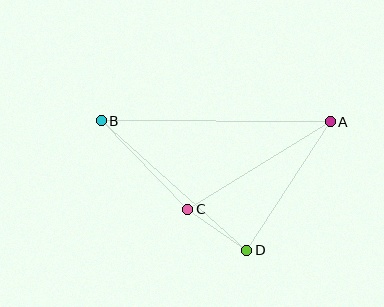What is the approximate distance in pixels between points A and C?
The distance between A and C is approximately 168 pixels.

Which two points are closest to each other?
Points C and D are closest to each other.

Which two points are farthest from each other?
Points A and B are farthest from each other.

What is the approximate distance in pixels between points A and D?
The distance between A and D is approximately 153 pixels.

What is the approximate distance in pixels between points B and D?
The distance between B and D is approximately 194 pixels.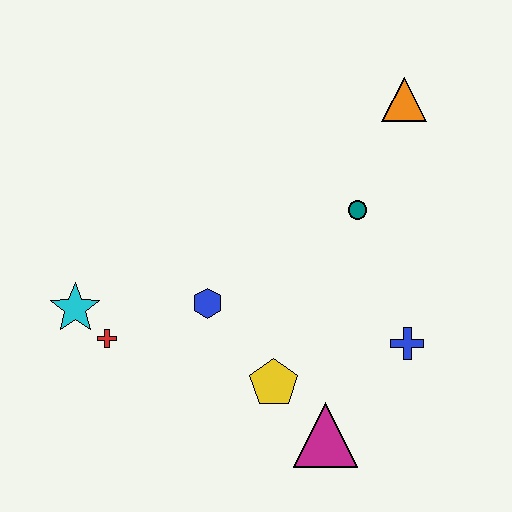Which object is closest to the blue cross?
The magenta triangle is closest to the blue cross.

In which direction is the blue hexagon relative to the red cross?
The blue hexagon is to the right of the red cross.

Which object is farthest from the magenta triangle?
The orange triangle is farthest from the magenta triangle.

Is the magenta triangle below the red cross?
Yes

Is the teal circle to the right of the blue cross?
No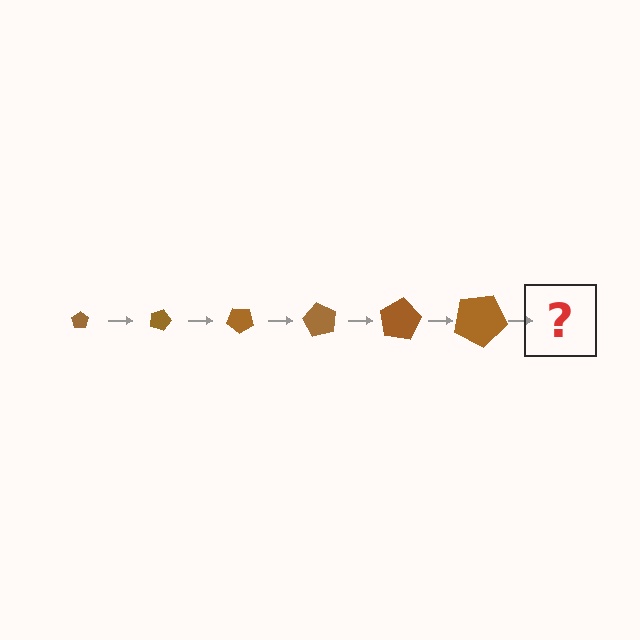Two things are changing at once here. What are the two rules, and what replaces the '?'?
The two rules are that the pentagon grows larger each step and it rotates 20 degrees each step. The '?' should be a pentagon, larger than the previous one and rotated 120 degrees from the start.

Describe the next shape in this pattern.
It should be a pentagon, larger than the previous one and rotated 120 degrees from the start.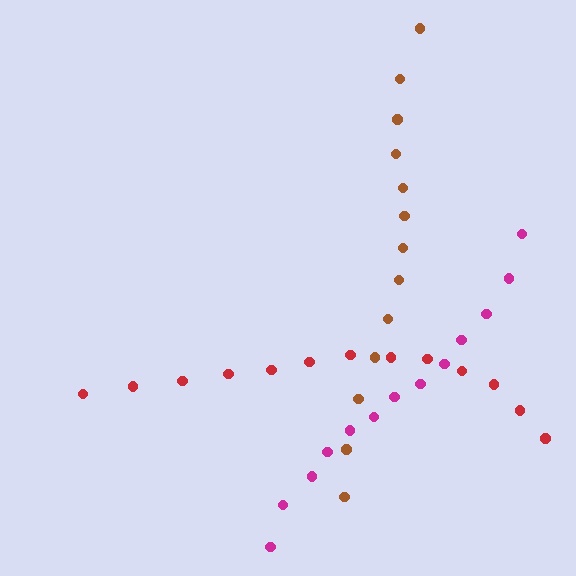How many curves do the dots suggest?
There are 3 distinct paths.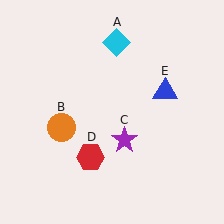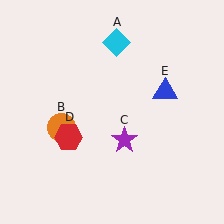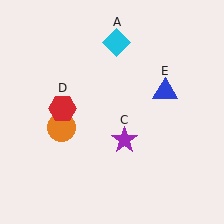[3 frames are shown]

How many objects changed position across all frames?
1 object changed position: red hexagon (object D).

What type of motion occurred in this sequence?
The red hexagon (object D) rotated clockwise around the center of the scene.